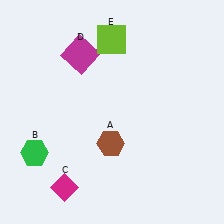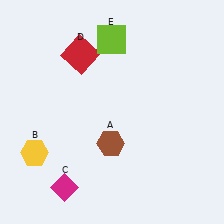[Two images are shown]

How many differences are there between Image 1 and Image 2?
There are 2 differences between the two images.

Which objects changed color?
B changed from green to yellow. D changed from magenta to red.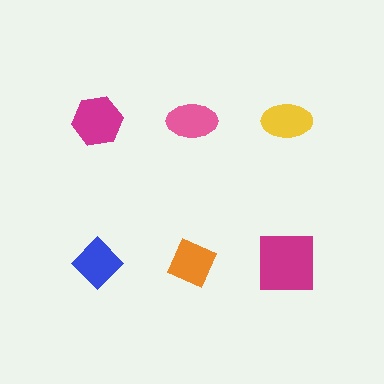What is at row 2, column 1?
A blue diamond.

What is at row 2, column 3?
A magenta square.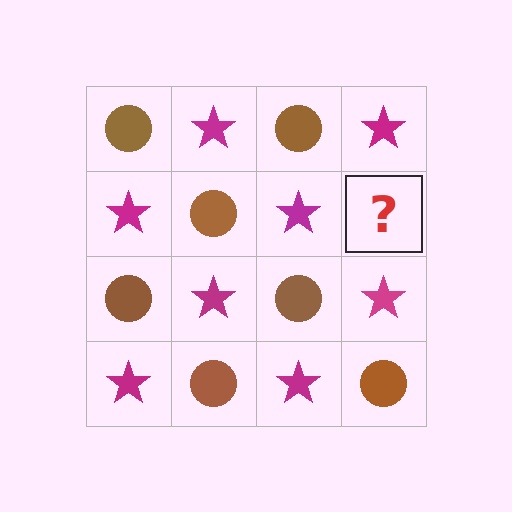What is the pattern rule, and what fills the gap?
The rule is that it alternates brown circle and magenta star in a checkerboard pattern. The gap should be filled with a brown circle.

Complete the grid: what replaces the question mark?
The question mark should be replaced with a brown circle.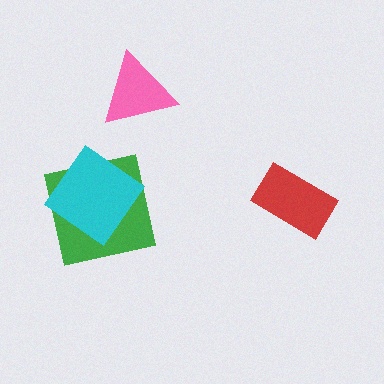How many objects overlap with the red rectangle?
0 objects overlap with the red rectangle.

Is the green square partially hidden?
Yes, it is partially covered by another shape.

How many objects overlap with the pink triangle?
0 objects overlap with the pink triangle.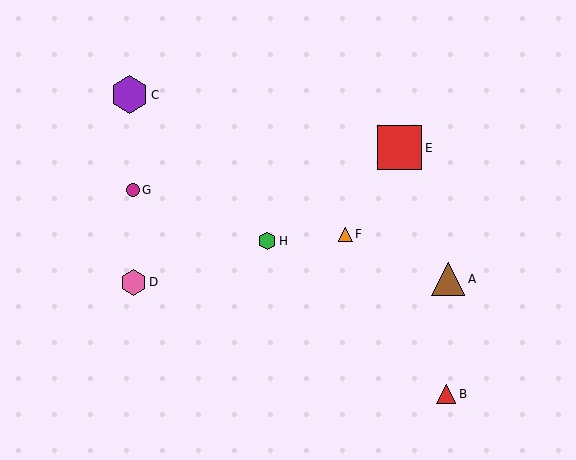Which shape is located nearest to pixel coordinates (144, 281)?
The pink hexagon (labeled D) at (134, 282) is nearest to that location.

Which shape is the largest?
The red square (labeled E) is the largest.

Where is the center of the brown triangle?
The center of the brown triangle is at (448, 279).